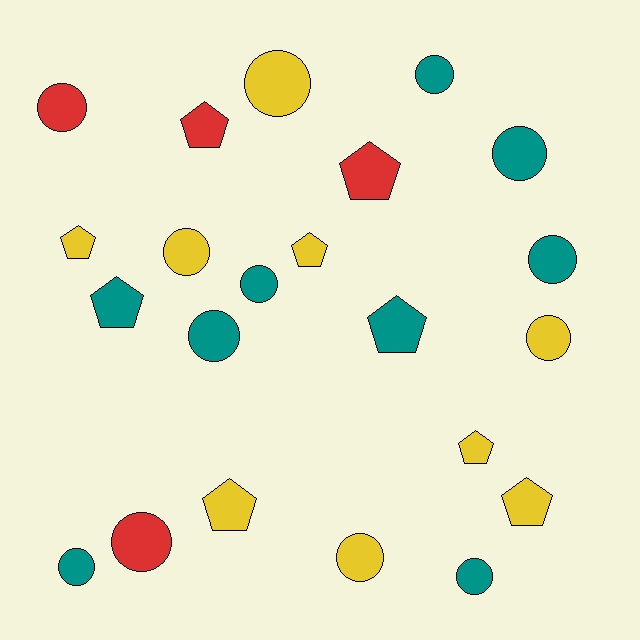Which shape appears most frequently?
Circle, with 13 objects.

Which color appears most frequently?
Yellow, with 9 objects.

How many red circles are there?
There are 2 red circles.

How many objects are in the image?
There are 22 objects.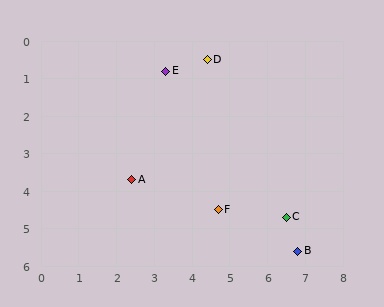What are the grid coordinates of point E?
Point E is at approximately (3.3, 0.8).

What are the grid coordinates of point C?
Point C is at approximately (6.5, 4.7).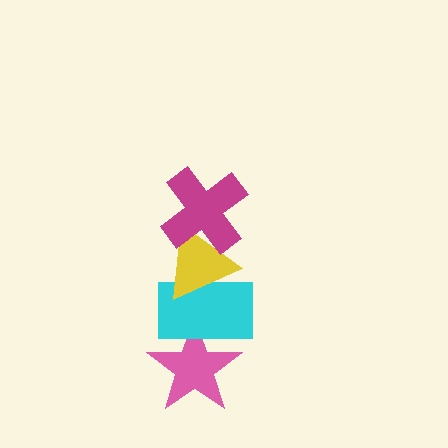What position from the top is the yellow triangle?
The yellow triangle is 2nd from the top.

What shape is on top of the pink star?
The cyan rectangle is on top of the pink star.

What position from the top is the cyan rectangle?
The cyan rectangle is 3rd from the top.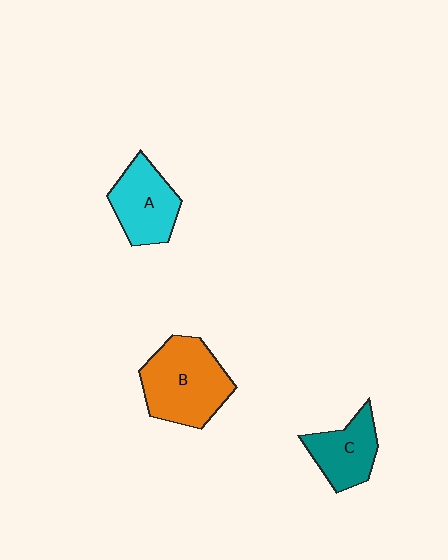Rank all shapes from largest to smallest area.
From largest to smallest: B (orange), A (cyan), C (teal).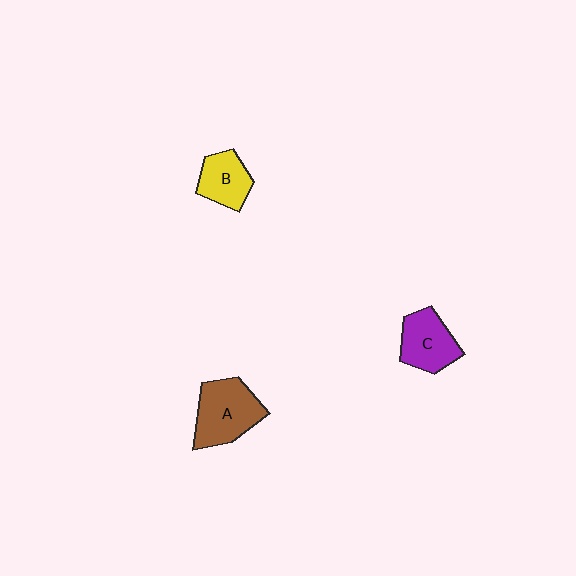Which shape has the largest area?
Shape A (brown).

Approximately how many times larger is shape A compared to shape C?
Approximately 1.3 times.